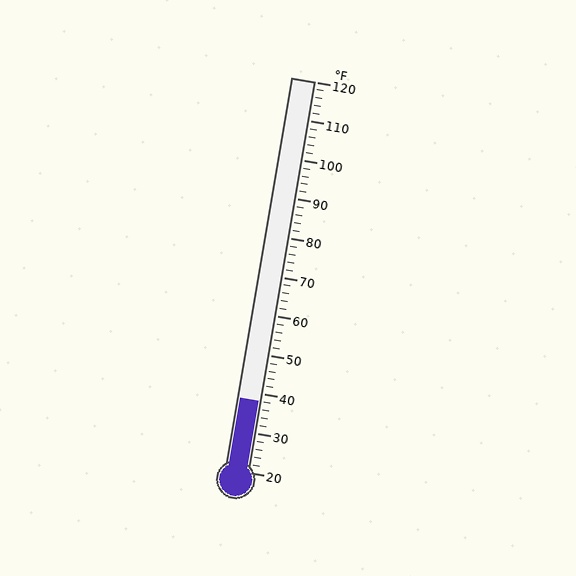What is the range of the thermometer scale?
The thermometer scale ranges from 20°F to 120°F.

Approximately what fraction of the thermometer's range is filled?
The thermometer is filled to approximately 20% of its range.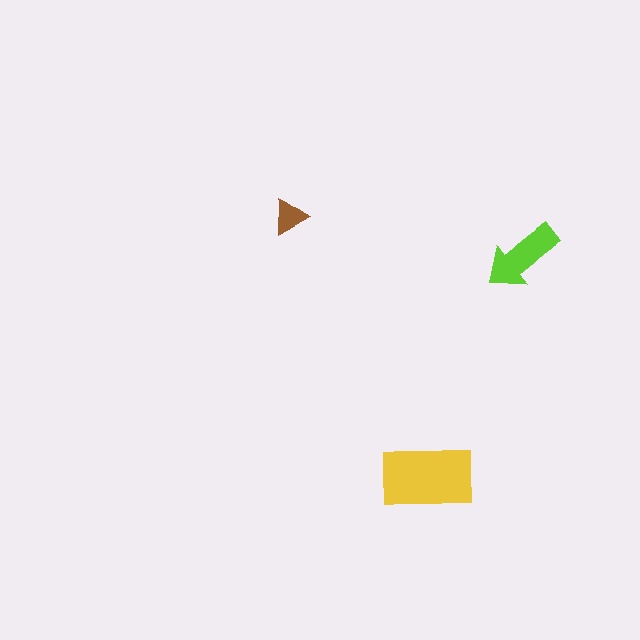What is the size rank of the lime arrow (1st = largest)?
2nd.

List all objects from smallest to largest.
The brown triangle, the lime arrow, the yellow rectangle.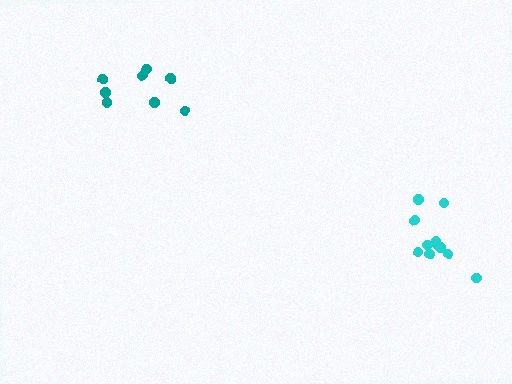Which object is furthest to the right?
The cyan cluster is rightmost.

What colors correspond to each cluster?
The clusters are colored: cyan, teal.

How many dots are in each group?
Group 1: 11 dots, Group 2: 8 dots (19 total).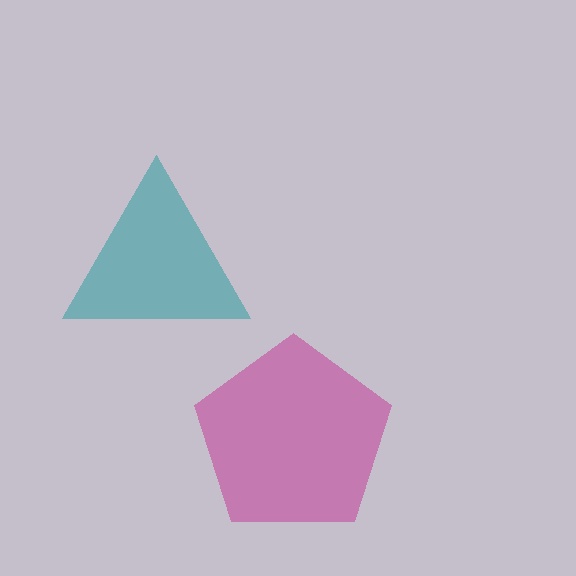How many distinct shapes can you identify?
There are 2 distinct shapes: a teal triangle, a magenta pentagon.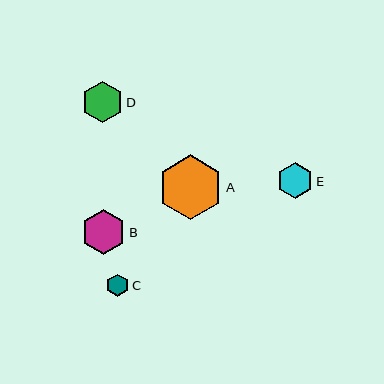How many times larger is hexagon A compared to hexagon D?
Hexagon A is approximately 1.6 times the size of hexagon D.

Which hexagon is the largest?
Hexagon A is the largest with a size of approximately 65 pixels.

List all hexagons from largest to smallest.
From largest to smallest: A, B, D, E, C.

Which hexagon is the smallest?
Hexagon C is the smallest with a size of approximately 22 pixels.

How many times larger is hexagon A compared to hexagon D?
Hexagon A is approximately 1.6 times the size of hexagon D.